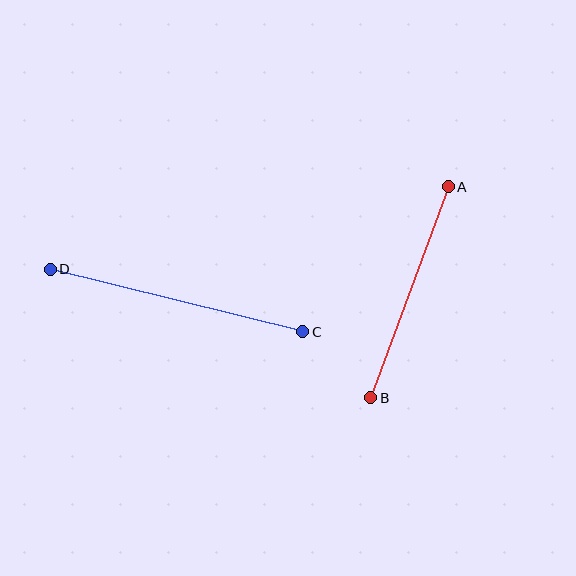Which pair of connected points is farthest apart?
Points C and D are farthest apart.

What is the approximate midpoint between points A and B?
The midpoint is at approximately (409, 292) pixels.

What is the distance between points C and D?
The distance is approximately 260 pixels.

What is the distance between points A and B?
The distance is approximately 225 pixels.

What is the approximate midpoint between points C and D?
The midpoint is at approximately (177, 300) pixels.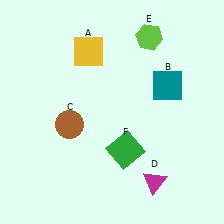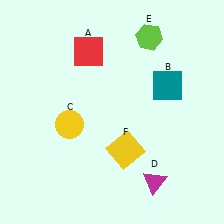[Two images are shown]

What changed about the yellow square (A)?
In Image 1, A is yellow. In Image 2, it changed to red.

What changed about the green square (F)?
In Image 1, F is green. In Image 2, it changed to yellow.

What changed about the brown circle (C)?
In Image 1, C is brown. In Image 2, it changed to yellow.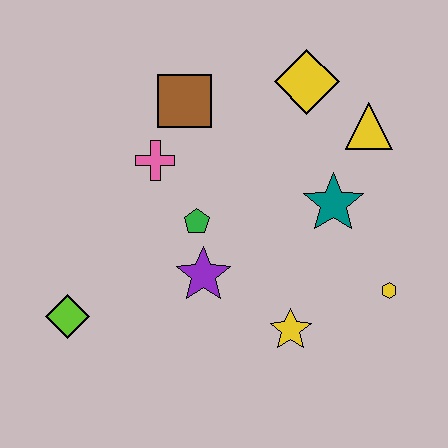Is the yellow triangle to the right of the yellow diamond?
Yes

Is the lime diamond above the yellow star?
Yes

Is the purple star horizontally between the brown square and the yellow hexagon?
Yes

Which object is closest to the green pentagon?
The purple star is closest to the green pentagon.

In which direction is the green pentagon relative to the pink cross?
The green pentagon is below the pink cross.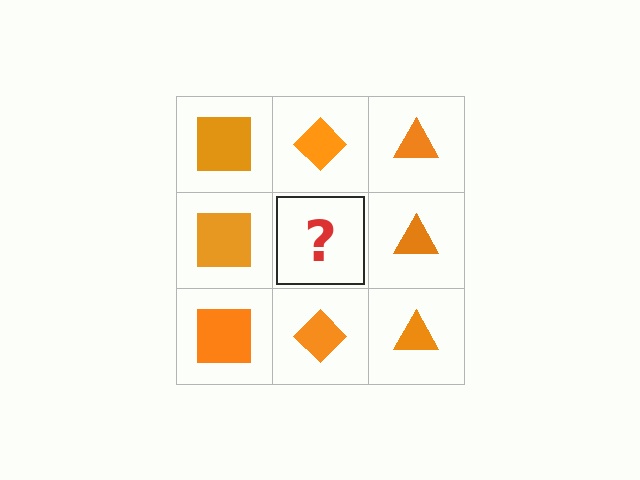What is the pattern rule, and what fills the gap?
The rule is that each column has a consistent shape. The gap should be filled with an orange diamond.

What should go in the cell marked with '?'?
The missing cell should contain an orange diamond.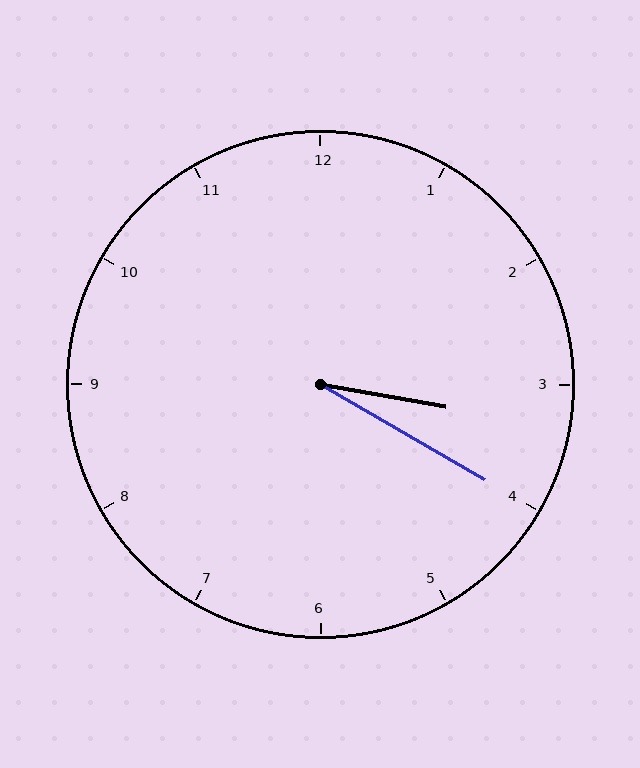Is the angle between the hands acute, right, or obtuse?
It is acute.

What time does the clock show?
3:20.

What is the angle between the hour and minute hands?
Approximately 20 degrees.